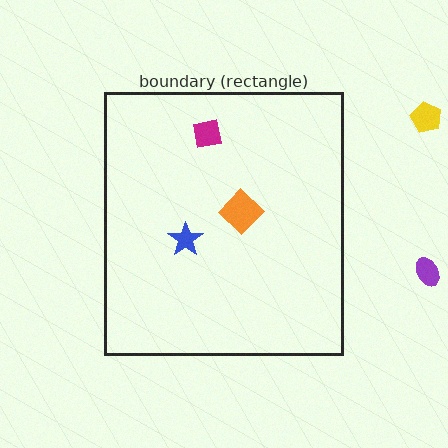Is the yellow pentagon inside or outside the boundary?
Outside.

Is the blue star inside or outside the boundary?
Inside.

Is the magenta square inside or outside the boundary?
Inside.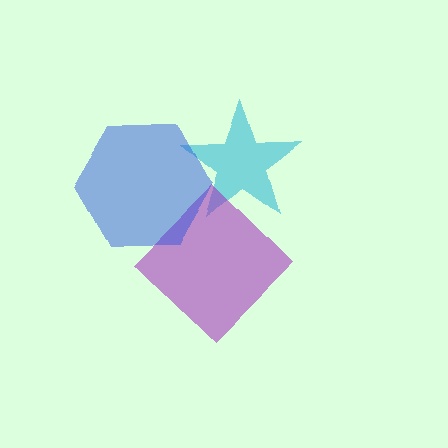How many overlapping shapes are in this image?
There are 3 overlapping shapes in the image.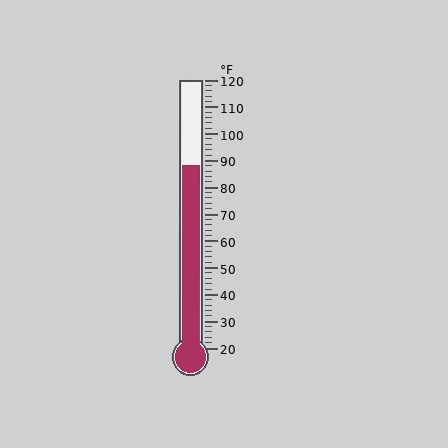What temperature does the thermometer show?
The thermometer shows approximately 88°F.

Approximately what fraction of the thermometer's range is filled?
The thermometer is filled to approximately 70% of its range.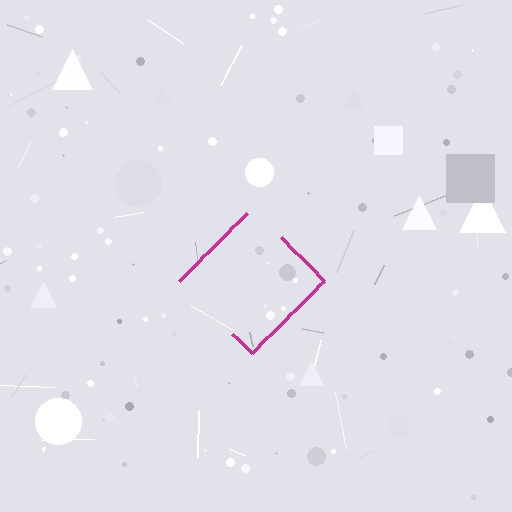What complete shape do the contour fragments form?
The contour fragments form a diamond.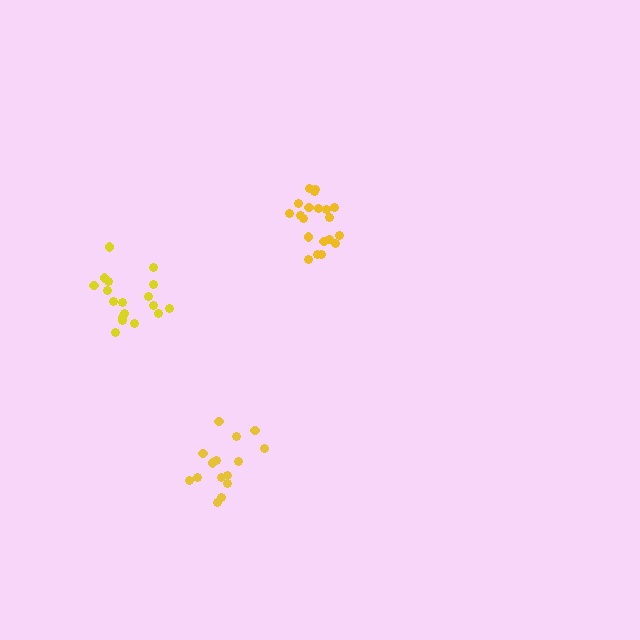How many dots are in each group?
Group 1: 20 dots, Group 2: 18 dots, Group 3: 15 dots (53 total).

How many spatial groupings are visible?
There are 3 spatial groupings.